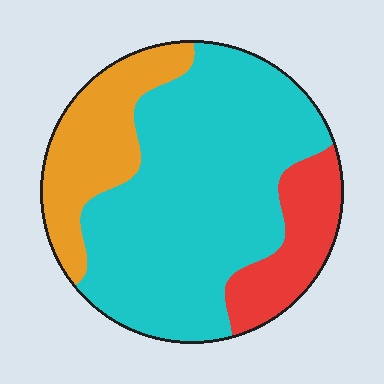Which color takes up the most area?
Cyan, at roughly 65%.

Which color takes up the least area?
Red, at roughly 15%.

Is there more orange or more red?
Orange.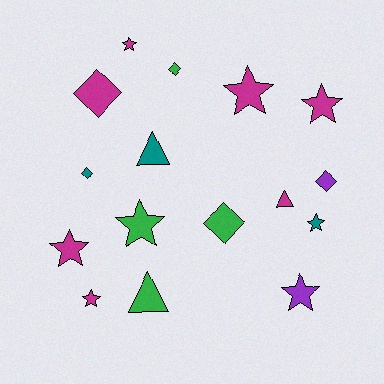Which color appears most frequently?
Magenta, with 7 objects.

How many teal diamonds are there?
There is 1 teal diamond.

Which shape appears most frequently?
Star, with 8 objects.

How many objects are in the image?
There are 16 objects.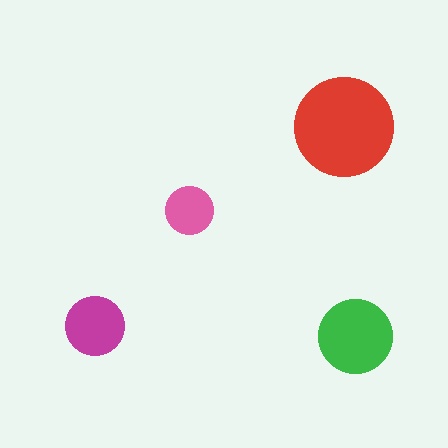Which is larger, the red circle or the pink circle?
The red one.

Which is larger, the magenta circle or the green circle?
The green one.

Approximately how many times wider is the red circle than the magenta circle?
About 1.5 times wider.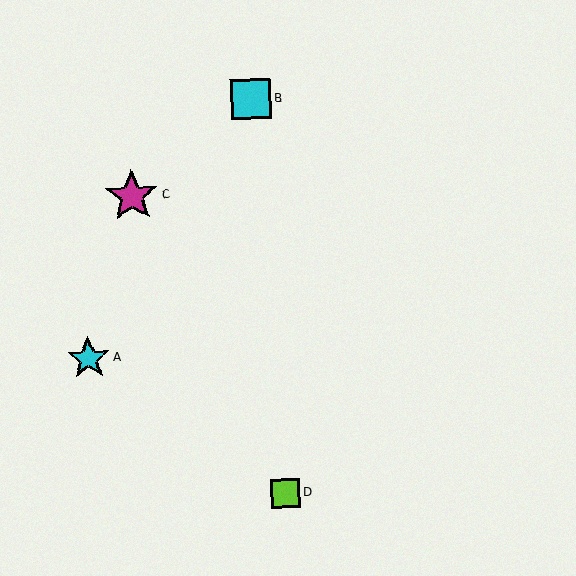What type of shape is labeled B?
Shape B is a cyan square.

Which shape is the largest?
The magenta star (labeled C) is the largest.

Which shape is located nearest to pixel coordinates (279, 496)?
The lime square (labeled D) at (286, 493) is nearest to that location.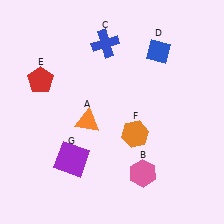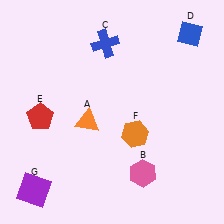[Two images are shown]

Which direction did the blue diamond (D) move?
The blue diamond (D) moved right.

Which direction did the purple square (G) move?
The purple square (G) moved left.